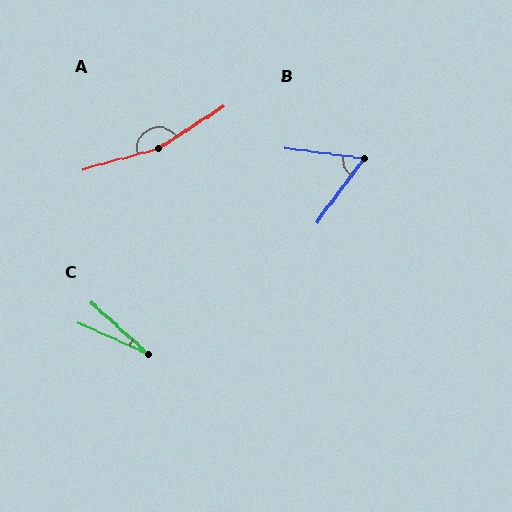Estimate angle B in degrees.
Approximately 61 degrees.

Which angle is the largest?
A, at approximately 163 degrees.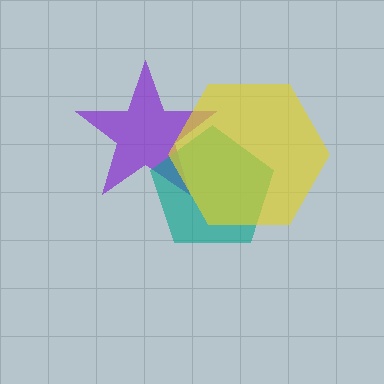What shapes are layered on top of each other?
The layered shapes are: a purple star, a teal pentagon, a yellow hexagon.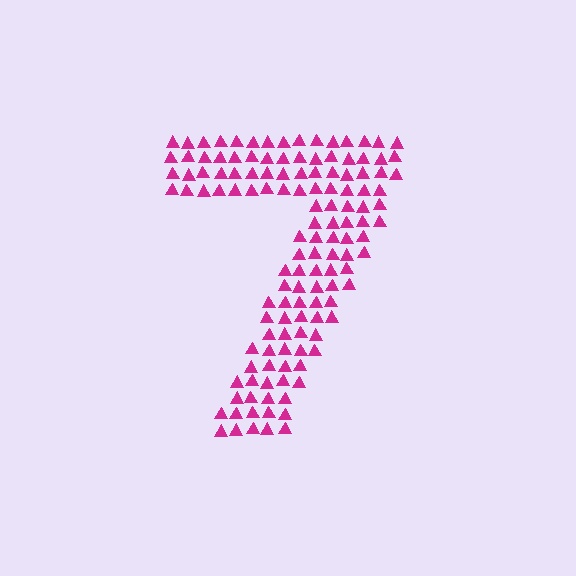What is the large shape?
The large shape is the digit 7.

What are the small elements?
The small elements are triangles.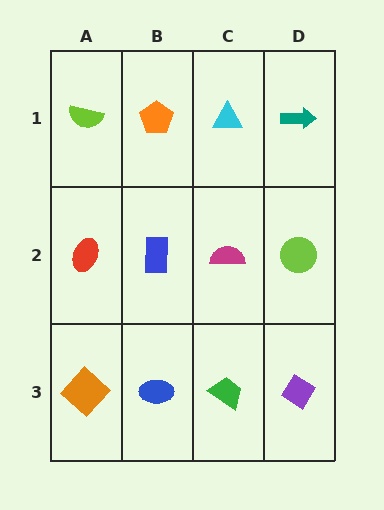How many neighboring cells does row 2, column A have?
3.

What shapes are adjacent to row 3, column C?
A magenta semicircle (row 2, column C), a blue ellipse (row 3, column B), a purple diamond (row 3, column D).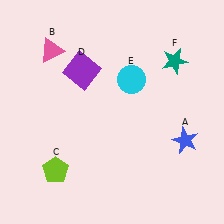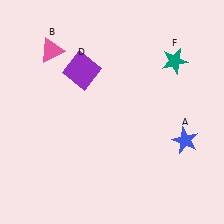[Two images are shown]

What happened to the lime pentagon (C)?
The lime pentagon (C) was removed in Image 2. It was in the bottom-left area of Image 1.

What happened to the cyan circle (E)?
The cyan circle (E) was removed in Image 2. It was in the top-right area of Image 1.